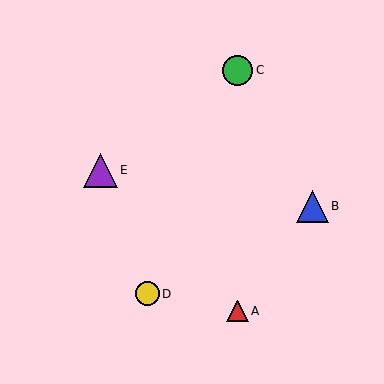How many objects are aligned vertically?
2 objects (A, C) are aligned vertically.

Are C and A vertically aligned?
Yes, both are at x≈237.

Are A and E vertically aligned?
No, A is at x≈237 and E is at x≈100.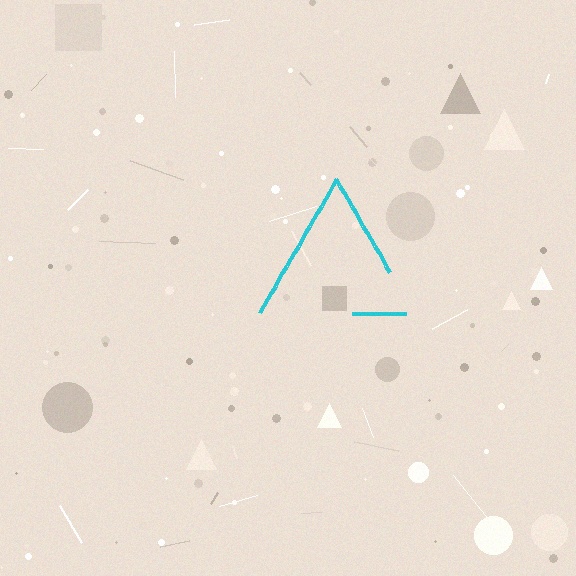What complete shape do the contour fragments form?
The contour fragments form a triangle.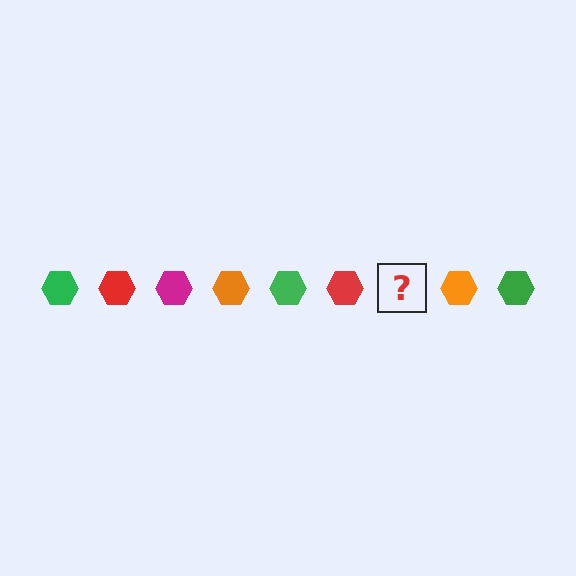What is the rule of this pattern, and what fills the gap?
The rule is that the pattern cycles through green, red, magenta, orange hexagons. The gap should be filled with a magenta hexagon.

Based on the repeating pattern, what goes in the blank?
The blank should be a magenta hexagon.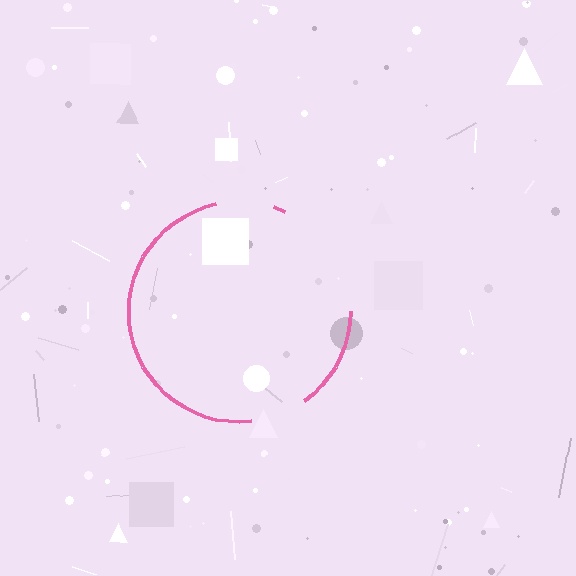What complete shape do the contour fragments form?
The contour fragments form a circle.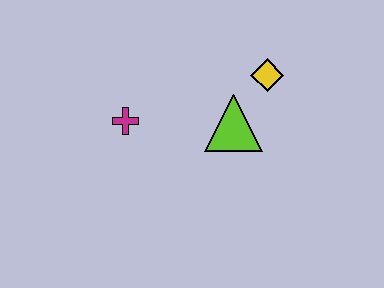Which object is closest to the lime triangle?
The yellow diamond is closest to the lime triangle.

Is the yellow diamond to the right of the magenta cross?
Yes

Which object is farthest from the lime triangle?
The magenta cross is farthest from the lime triangle.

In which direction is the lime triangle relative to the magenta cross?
The lime triangle is to the right of the magenta cross.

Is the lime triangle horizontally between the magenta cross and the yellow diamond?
Yes